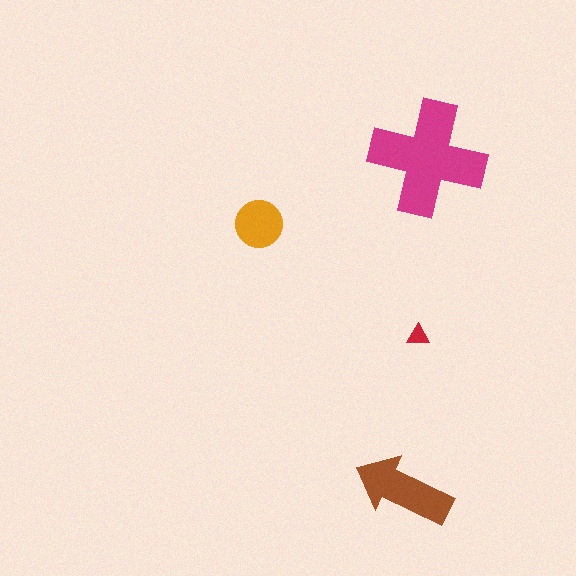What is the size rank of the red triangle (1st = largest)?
4th.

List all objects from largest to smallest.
The magenta cross, the brown arrow, the orange circle, the red triangle.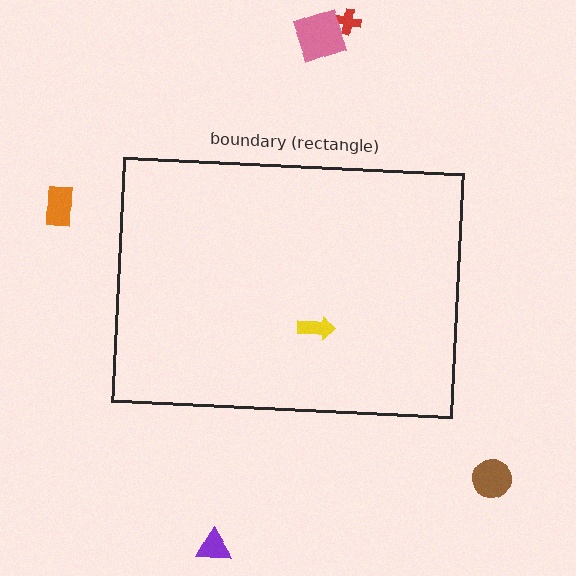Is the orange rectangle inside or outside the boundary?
Outside.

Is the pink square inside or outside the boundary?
Outside.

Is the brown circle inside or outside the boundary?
Outside.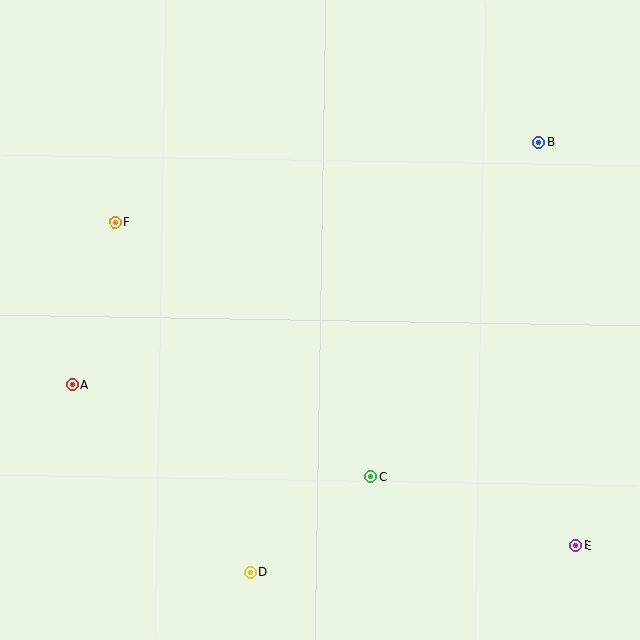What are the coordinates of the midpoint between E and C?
The midpoint between E and C is at (474, 511).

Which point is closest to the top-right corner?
Point B is closest to the top-right corner.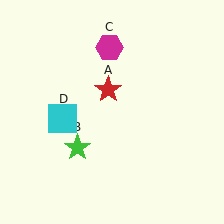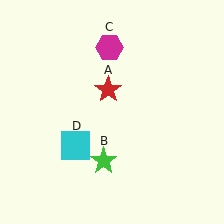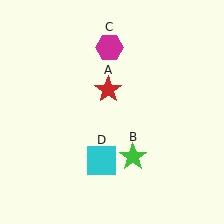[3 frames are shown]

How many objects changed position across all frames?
2 objects changed position: green star (object B), cyan square (object D).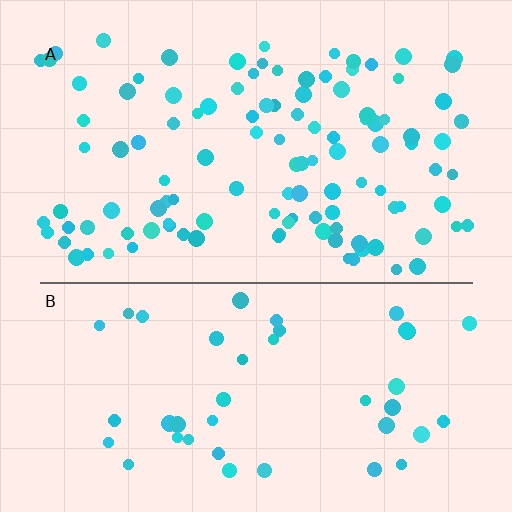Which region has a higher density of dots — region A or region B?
A (the top).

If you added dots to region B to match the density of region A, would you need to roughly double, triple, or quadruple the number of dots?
Approximately triple.